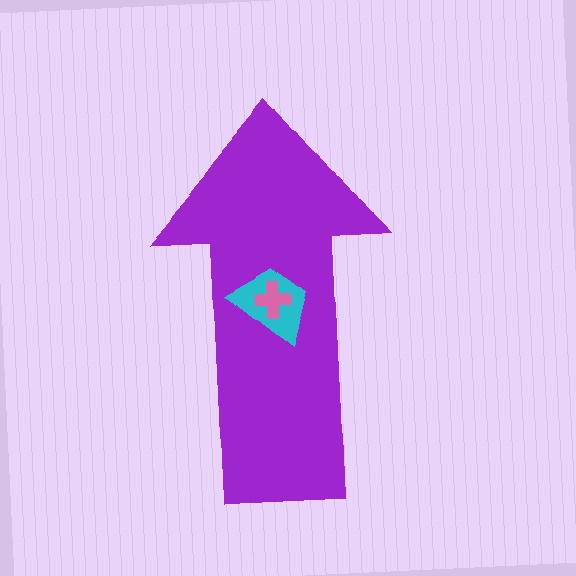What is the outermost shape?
The purple arrow.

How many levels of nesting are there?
3.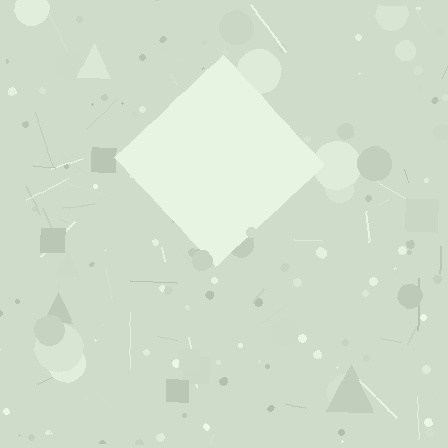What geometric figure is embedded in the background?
A diamond is embedded in the background.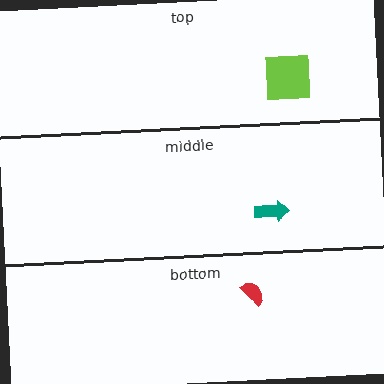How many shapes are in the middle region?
1.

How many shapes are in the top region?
1.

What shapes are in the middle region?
The teal arrow.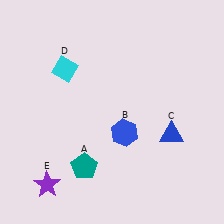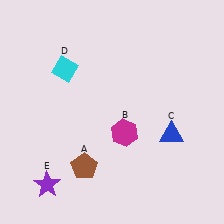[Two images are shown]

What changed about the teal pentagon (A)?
In Image 1, A is teal. In Image 2, it changed to brown.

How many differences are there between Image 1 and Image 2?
There are 2 differences between the two images.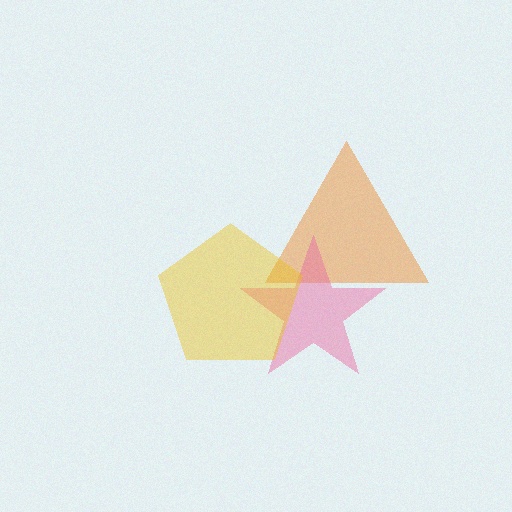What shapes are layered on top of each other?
The layered shapes are: an orange triangle, a pink star, a yellow pentagon.